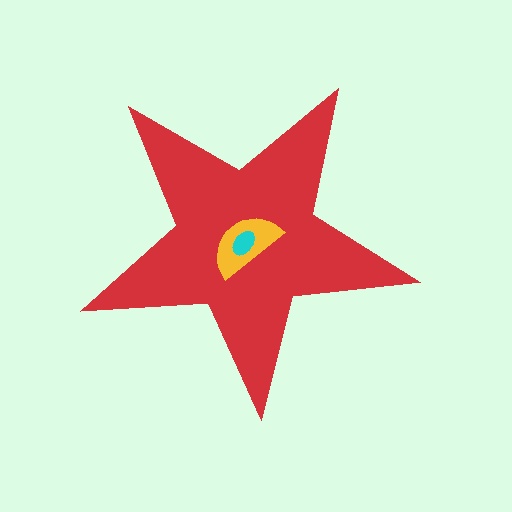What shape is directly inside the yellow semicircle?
The cyan ellipse.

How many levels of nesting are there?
3.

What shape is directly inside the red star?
The yellow semicircle.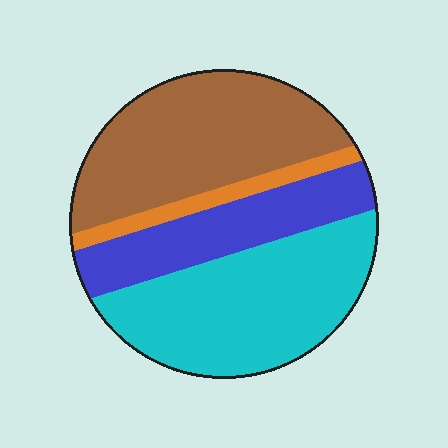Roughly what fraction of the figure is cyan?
Cyan takes up about three eighths (3/8) of the figure.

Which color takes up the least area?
Orange, at roughly 5%.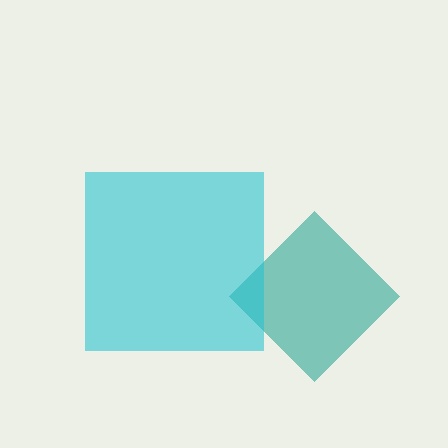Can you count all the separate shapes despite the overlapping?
Yes, there are 2 separate shapes.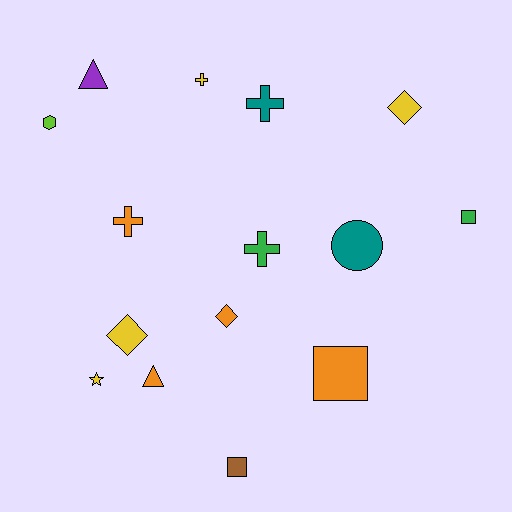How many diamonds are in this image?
There are 3 diamonds.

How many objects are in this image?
There are 15 objects.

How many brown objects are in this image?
There is 1 brown object.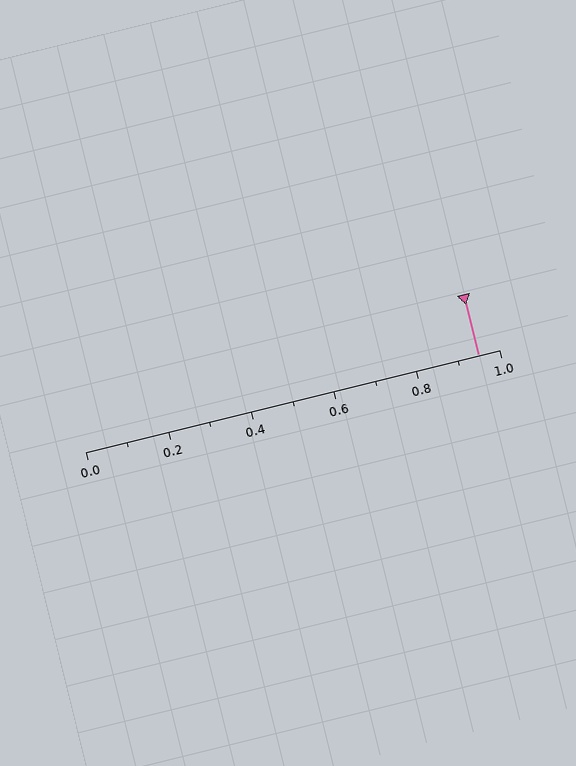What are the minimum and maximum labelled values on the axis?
The axis runs from 0.0 to 1.0.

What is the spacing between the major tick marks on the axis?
The major ticks are spaced 0.2 apart.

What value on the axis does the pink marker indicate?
The marker indicates approximately 0.95.